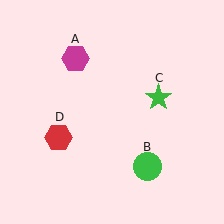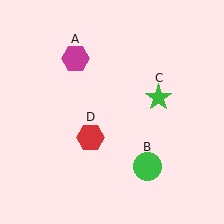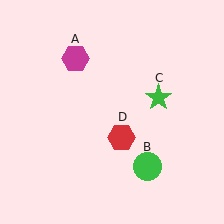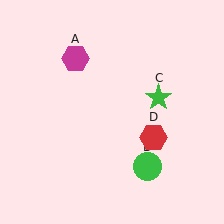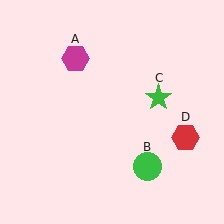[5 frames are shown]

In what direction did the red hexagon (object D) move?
The red hexagon (object D) moved right.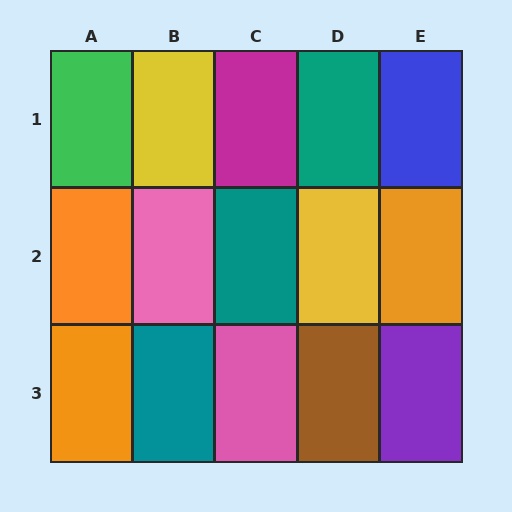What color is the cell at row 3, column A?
Orange.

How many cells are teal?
3 cells are teal.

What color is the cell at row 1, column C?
Magenta.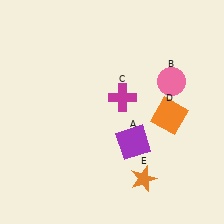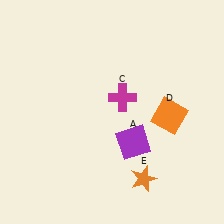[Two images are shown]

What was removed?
The pink circle (B) was removed in Image 2.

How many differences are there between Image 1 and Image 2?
There is 1 difference between the two images.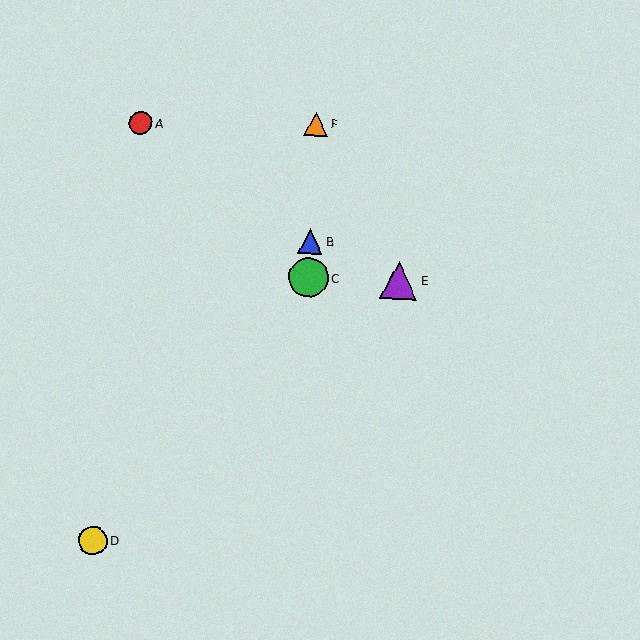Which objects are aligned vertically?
Objects B, C, F are aligned vertically.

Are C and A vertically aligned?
No, C is at x≈309 and A is at x≈141.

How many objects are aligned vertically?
3 objects (B, C, F) are aligned vertically.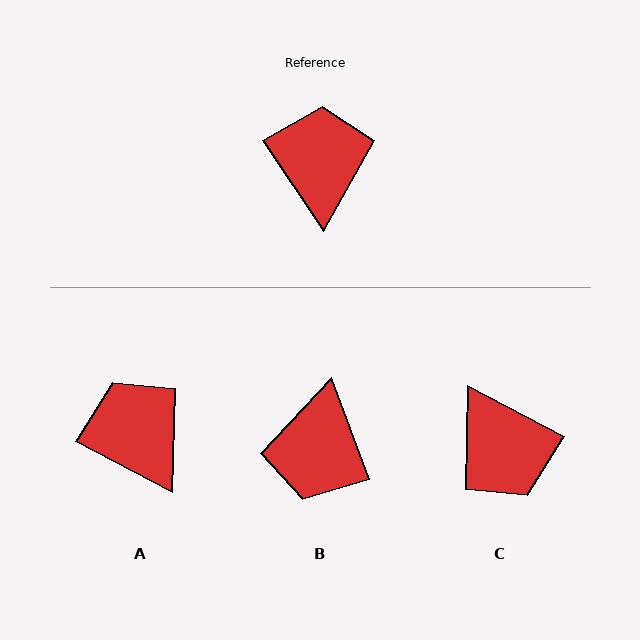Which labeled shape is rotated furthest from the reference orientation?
B, about 167 degrees away.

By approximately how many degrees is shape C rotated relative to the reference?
Approximately 151 degrees clockwise.